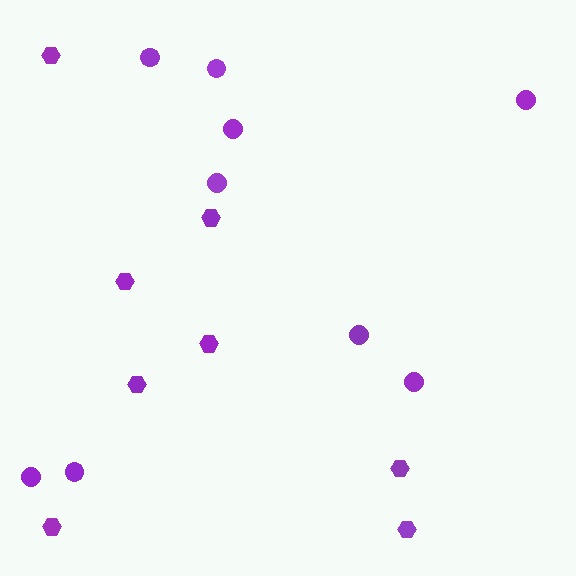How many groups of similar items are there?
There are 2 groups: one group of hexagons (8) and one group of circles (9).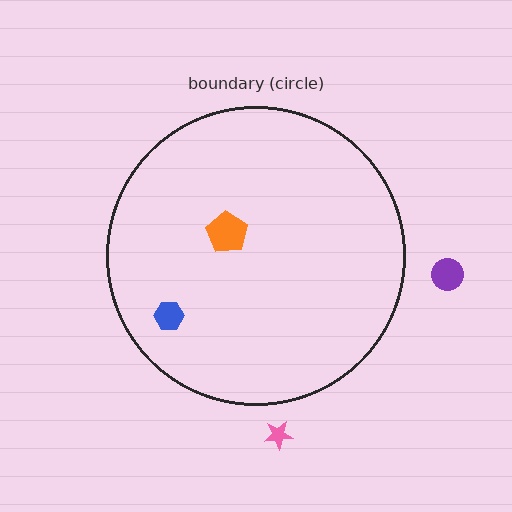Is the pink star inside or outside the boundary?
Outside.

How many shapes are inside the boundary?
2 inside, 2 outside.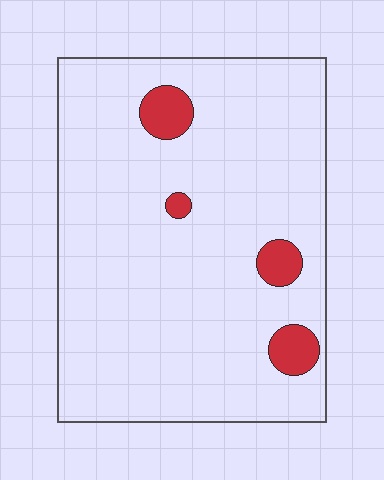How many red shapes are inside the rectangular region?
4.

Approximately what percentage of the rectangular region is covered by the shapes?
Approximately 5%.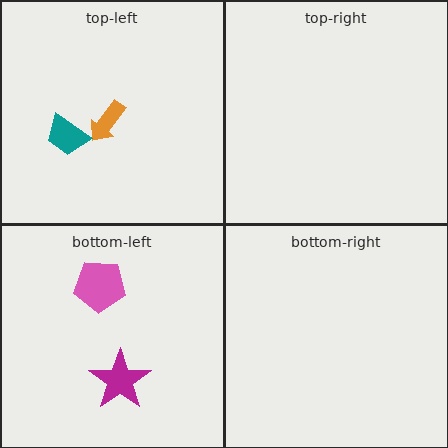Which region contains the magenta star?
The bottom-left region.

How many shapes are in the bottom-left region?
2.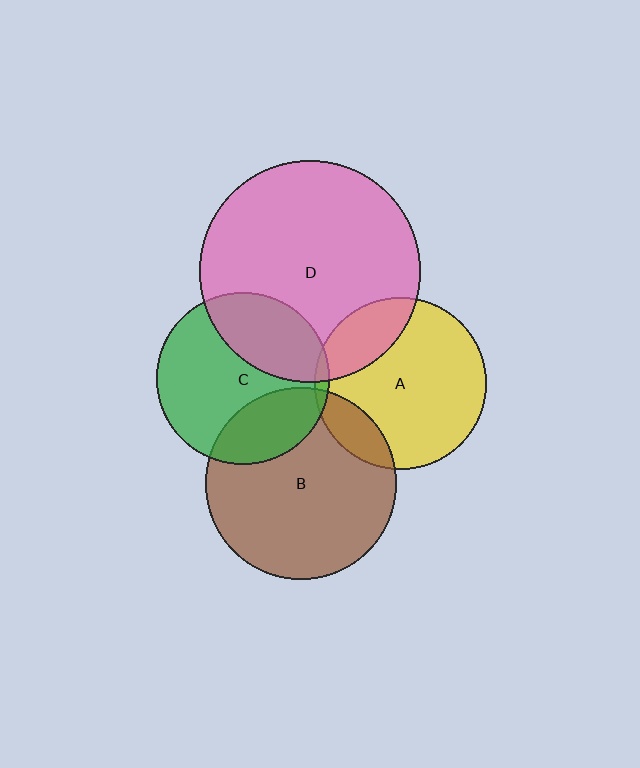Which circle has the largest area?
Circle D (pink).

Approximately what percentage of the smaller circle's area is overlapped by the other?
Approximately 15%.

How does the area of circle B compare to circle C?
Approximately 1.2 times.